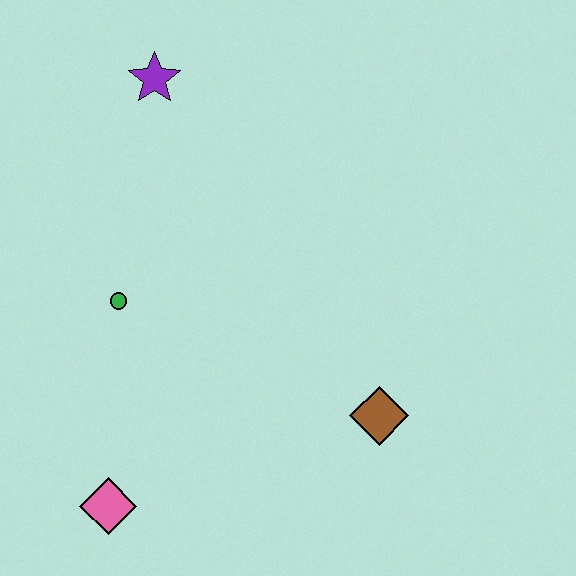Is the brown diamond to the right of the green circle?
Yes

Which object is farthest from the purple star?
The pink diamond is farthest from the purple star.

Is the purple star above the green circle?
Yes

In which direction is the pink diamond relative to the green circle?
The pink diamond is below the green circle.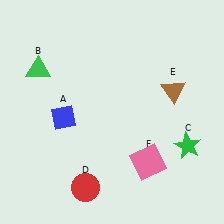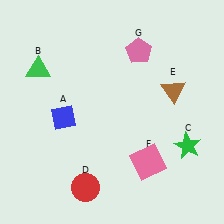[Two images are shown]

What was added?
A pink pentagon (G) was added in Image 2.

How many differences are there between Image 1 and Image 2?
There is 1 difference between the two images.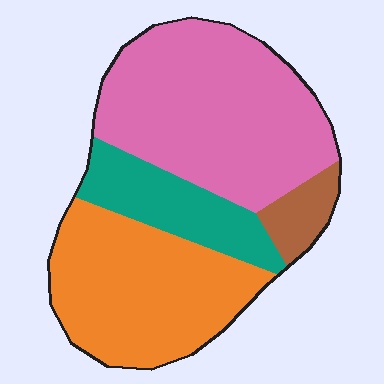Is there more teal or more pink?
Pink.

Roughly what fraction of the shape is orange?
Orange covers about 35% of the shape.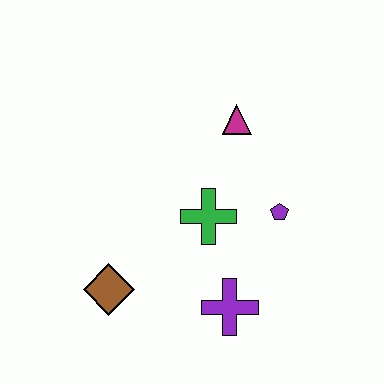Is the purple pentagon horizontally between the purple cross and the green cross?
No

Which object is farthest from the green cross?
The brown diamond is farthest from the green cross.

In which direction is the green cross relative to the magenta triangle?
The green cross is below the magenta triangle.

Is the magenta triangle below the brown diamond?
No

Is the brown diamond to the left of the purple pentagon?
Yes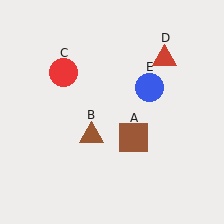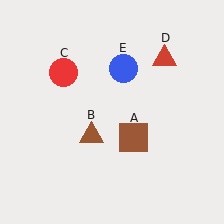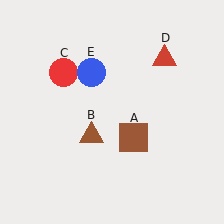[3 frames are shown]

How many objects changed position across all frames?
1 object changed position: blue circle (object E).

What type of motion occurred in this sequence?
The blue circle (object E) rotated counterclockwise around the center of the scene.